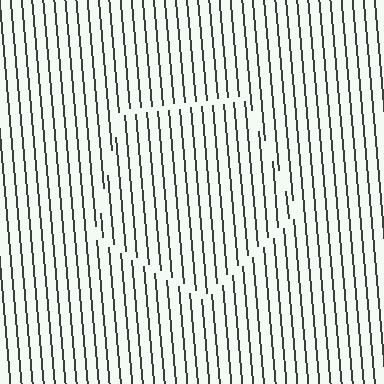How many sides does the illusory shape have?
5 sides — the line-ends trace a pentagon.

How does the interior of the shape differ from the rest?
The interior of the shape contains the same grating, shifted by half a period — the contour is defined by the phase discontinuity where line-ends from the inner and outer gratings abut.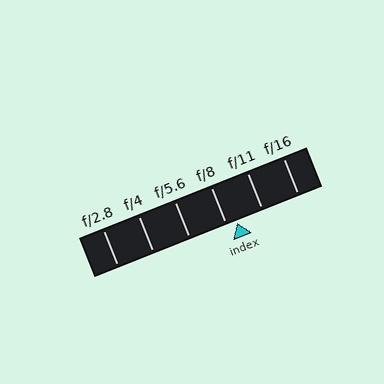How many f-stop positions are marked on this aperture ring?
There are 6 f-stop positions marked.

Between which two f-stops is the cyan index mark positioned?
The index mark is between f/8 and f/11.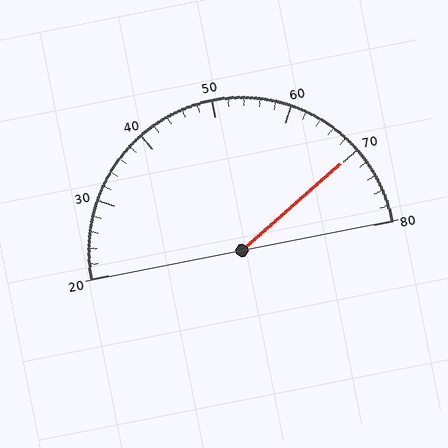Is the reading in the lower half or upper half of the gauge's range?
The reading is in the upper half of the range (20 to 80).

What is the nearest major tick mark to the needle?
The nearest major tick mark is 70.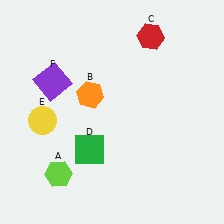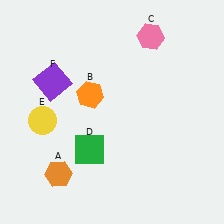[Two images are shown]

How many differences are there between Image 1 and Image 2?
There are 2 differences between the two images.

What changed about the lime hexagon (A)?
In Image 1, A is lime. In Image 2, it changed to orange.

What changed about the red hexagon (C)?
In Image 1, C is red. In Image 2, it changed to pink.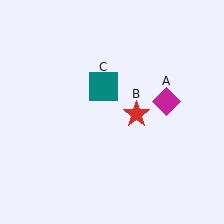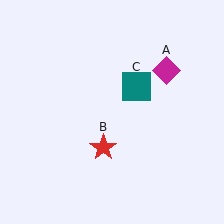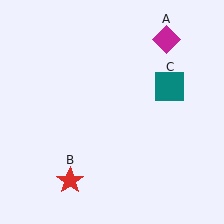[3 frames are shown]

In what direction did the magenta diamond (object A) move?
The magenta diamond (object A) moved up.